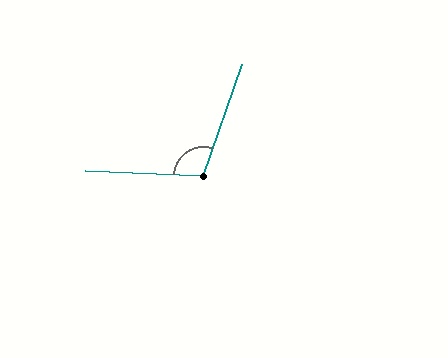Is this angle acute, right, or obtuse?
It is obtuse.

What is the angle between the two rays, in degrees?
Approximately 107 degrees.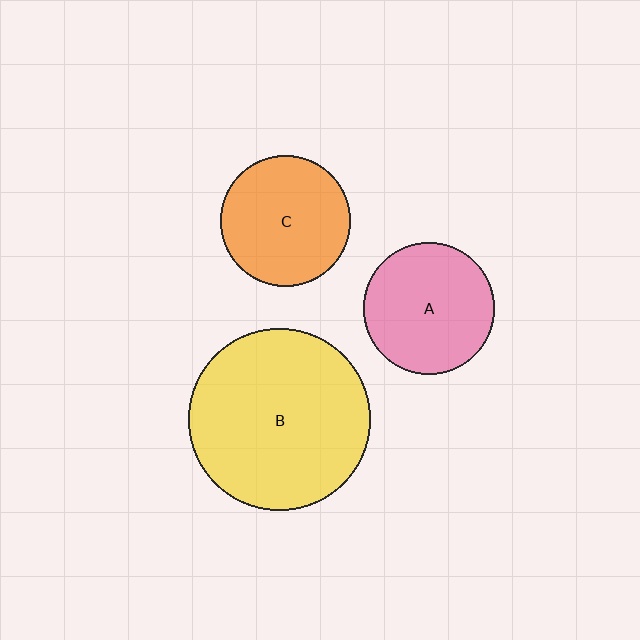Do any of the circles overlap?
No, none of the circles overlap.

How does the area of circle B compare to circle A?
Approximately 1.9 times.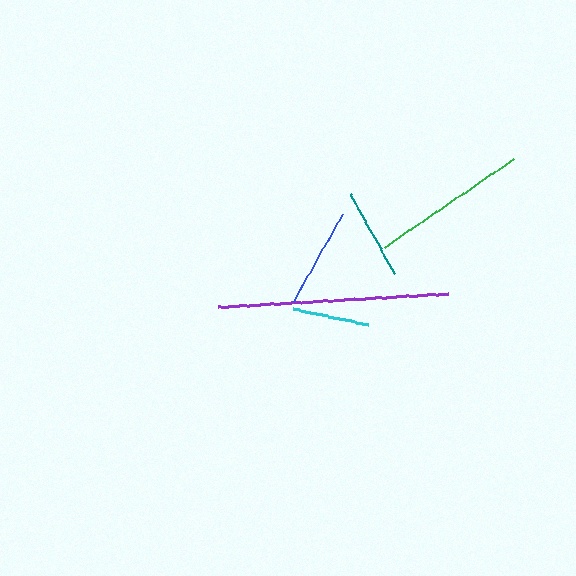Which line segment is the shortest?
The cyan line is the shortest at approximately 76 pixels.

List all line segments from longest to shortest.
From longest to shortest: purple, green, blue, teal, cyan.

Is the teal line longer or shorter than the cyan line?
The teal line is longer than the cyan line.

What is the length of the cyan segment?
The cyan segment is approximately 76 pixels long.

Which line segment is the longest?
The purple line is the longest at approximately 230 pixels.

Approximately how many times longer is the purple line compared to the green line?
The purple line is approximately 1.5 times the length of the green line.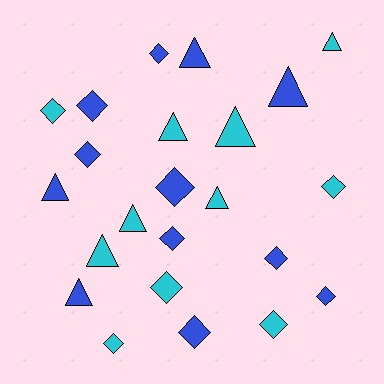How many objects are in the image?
There are 23 objects.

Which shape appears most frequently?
Diamond, with 13 objects.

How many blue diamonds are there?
There are 8 blue diamonds.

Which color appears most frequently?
Blue, with 12 objects.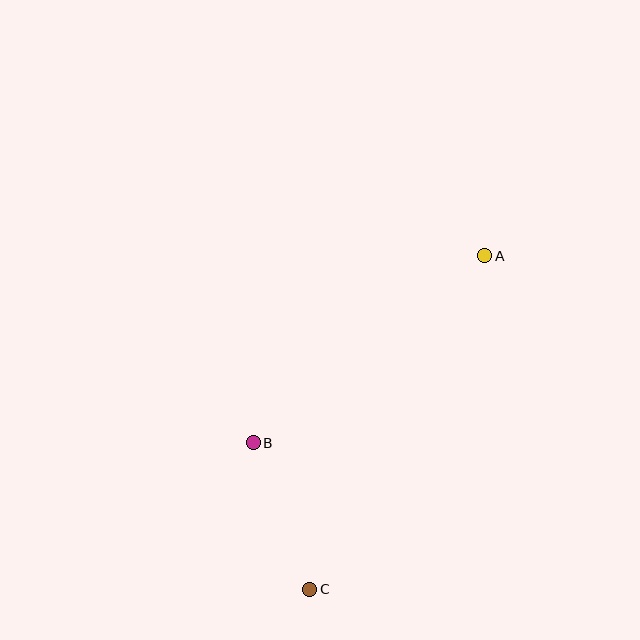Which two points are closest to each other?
Points B and C are closest to each other.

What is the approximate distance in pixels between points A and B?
The distance between A and B is approximately 298 pixels.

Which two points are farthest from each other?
Points A and C are farthest from each other.